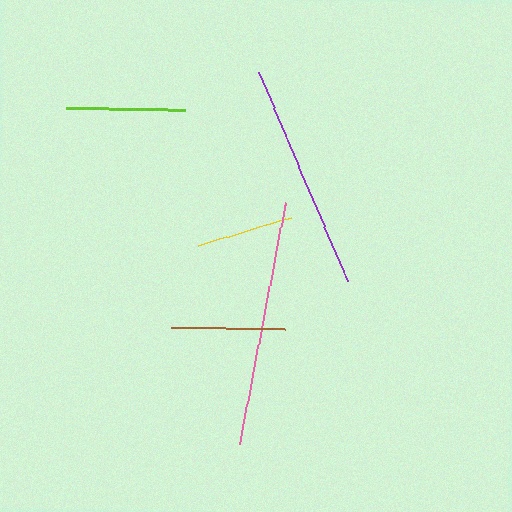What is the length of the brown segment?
The brown segment is approximately 114 pixels long.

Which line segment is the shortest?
The yellow line is the shortest at approximately 97 pixels.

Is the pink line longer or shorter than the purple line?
The pink line is longer than the purple line.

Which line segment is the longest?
The pink line is the longest at approximately 245 pixels.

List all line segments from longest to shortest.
From longest to shortest: pink, purple, lime, brown, yellow.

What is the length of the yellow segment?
The yellow segment is approximately 97 pixels long.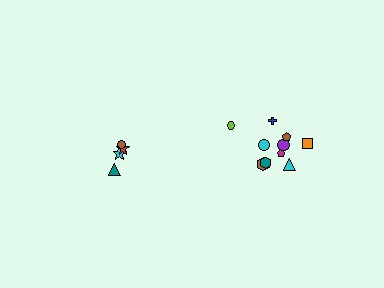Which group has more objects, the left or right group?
The right group.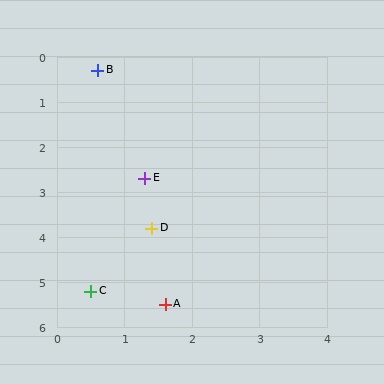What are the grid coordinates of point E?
Point E is at approximately (1.3, 2.7).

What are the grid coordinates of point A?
Point A is at approximately (1.6, 5.5).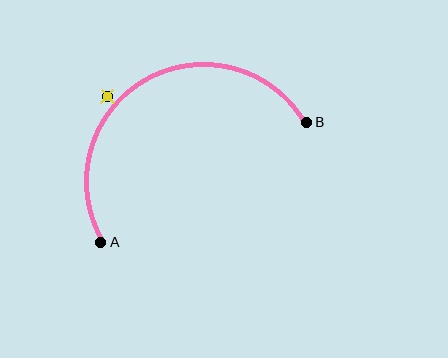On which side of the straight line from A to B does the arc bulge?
The arc bulges above the straight line connecting A and B.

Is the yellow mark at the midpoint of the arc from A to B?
No — the yellow mark does not lie on the arc at all. It sits slightly outside the curve.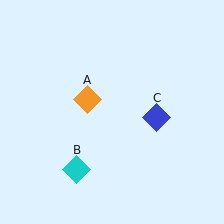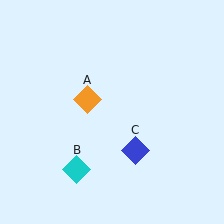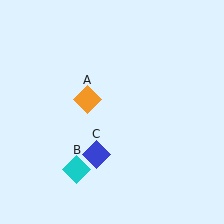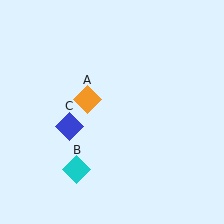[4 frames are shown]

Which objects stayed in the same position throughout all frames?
Orange diamond (object A) and cyan diamond (object B) remained stationary.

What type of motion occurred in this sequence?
The blue diamond (object C) rotated clockwise around the center of the scene.